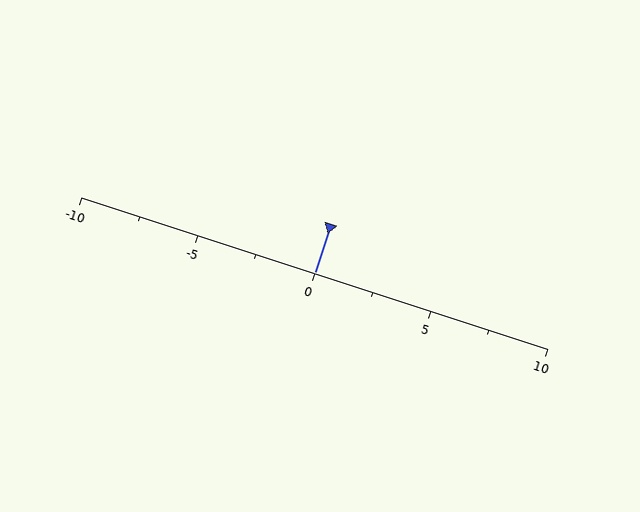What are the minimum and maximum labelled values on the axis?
The axis runs from -10 to 10.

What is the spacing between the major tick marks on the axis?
The major ticks are spaced 5 apart.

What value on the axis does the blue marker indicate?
The marker indicates approximately 0.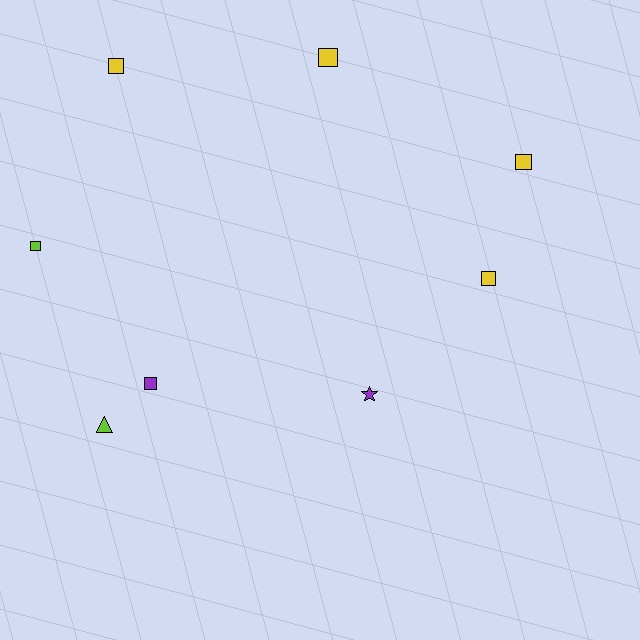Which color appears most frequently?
Yellow, with 4 objects.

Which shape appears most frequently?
Square, with 6 objects.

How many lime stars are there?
There are no lime stars.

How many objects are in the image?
There are 8 objects.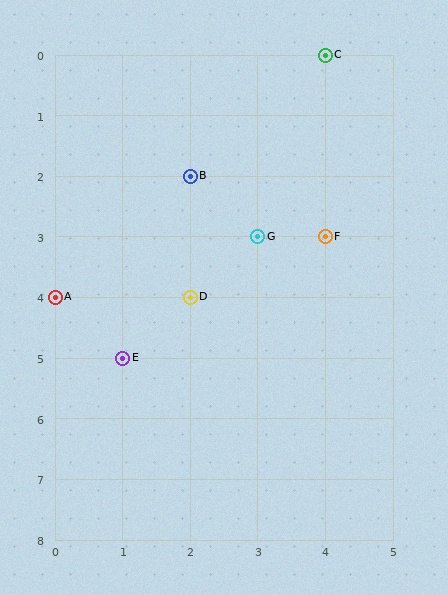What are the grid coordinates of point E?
Point E is at grid coordinates (1, 5).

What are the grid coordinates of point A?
Point A is at grid coordinates (0, 4).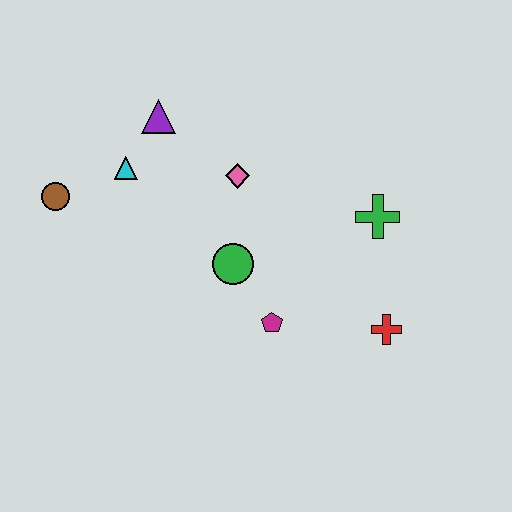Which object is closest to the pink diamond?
The green circle is closest to the pink diamond.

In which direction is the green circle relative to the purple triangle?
The green circle is below the purple triangle.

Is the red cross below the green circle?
Yes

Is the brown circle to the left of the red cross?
Yes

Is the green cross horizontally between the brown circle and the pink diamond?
No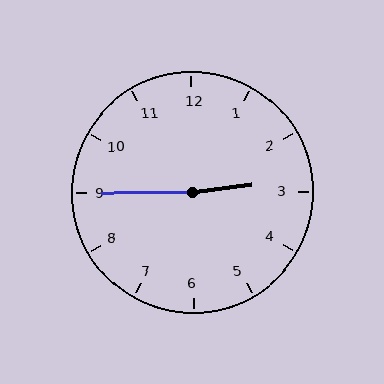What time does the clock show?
2:45.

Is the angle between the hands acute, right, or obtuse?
It is obtuse.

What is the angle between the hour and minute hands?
Approximately 172 degrees.